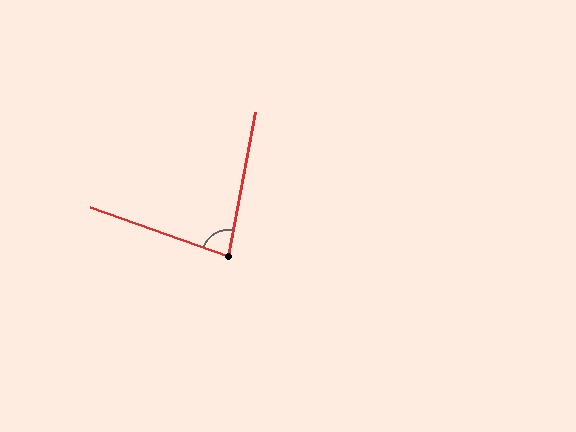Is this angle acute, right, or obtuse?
It is acute.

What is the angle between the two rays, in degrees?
Approximately 81 degrees.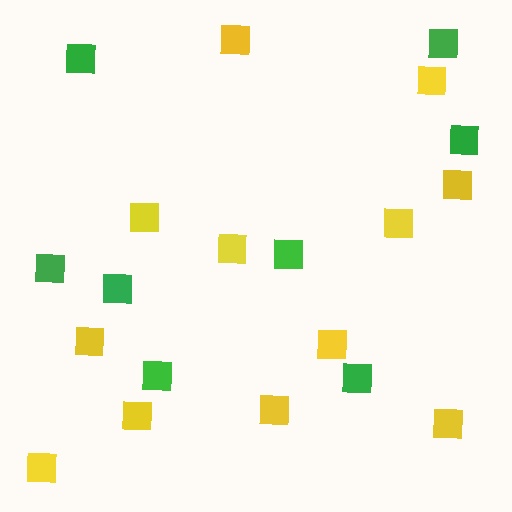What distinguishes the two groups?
There are 2 groups: one group of green squares (8) and one group of yellow squares (12).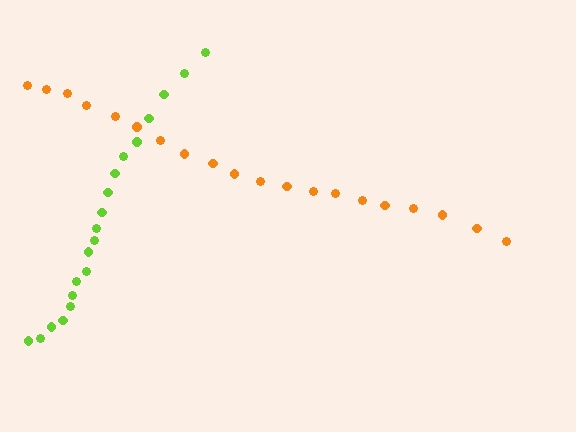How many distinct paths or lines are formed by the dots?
There are 2 distinct paths.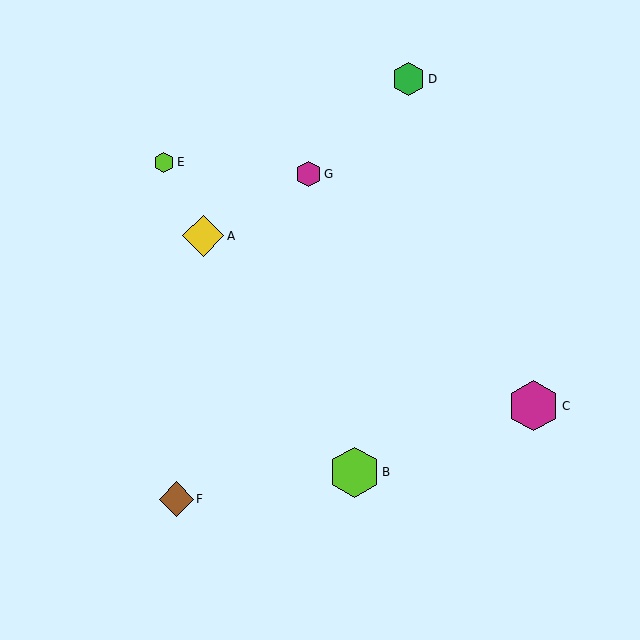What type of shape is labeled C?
Shape C is a magenta hexagon.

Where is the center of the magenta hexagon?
The center of the magenta hexagon is at (308, 174).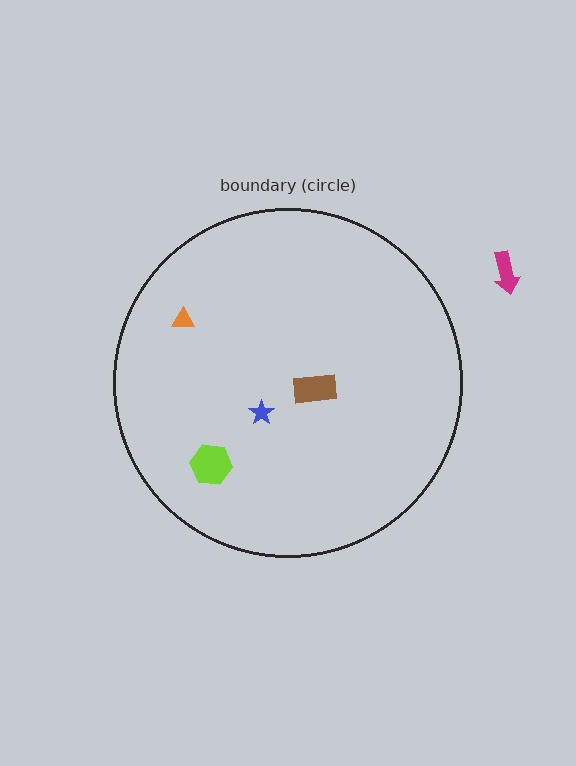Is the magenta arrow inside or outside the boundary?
Outside.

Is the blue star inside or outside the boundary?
Inside.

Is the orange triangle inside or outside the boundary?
Inside.